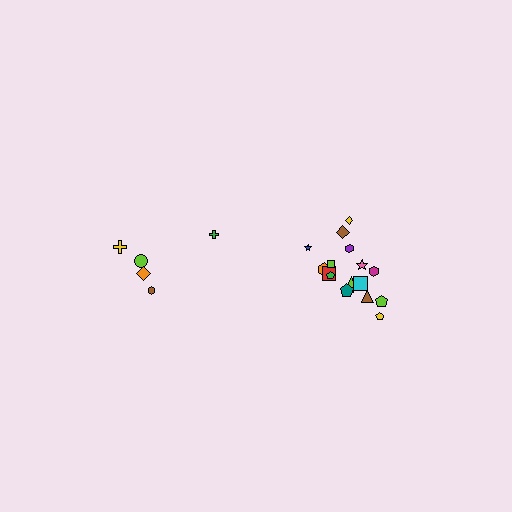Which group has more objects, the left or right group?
The right group.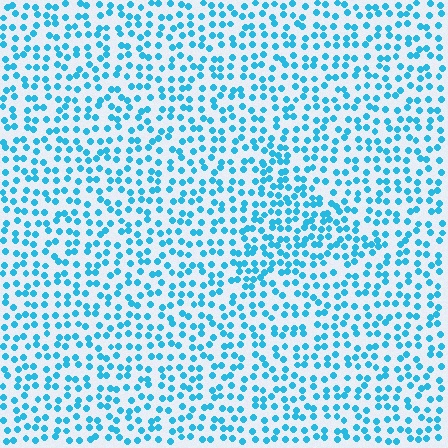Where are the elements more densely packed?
The elements are more densely packed inside the triangle boundary.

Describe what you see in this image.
The image contains small cyan elements arranged at two different densities. A triangle-shaped region is visible where the elements are more densely packed than the surrounding area.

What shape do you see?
I see a triangle.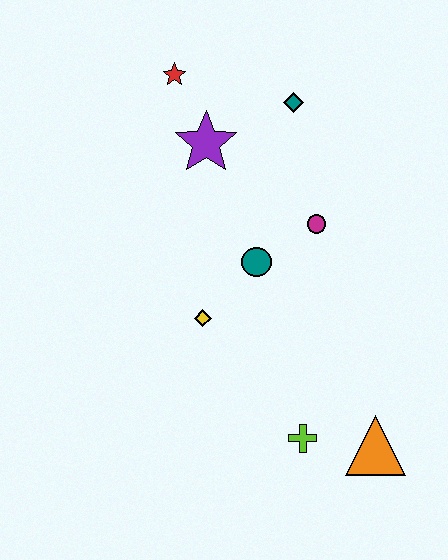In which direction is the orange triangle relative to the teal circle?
The orange triangle is below the teal circle.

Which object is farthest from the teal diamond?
The orange triangle is farthest from the teal diamond.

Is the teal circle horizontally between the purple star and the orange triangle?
Yes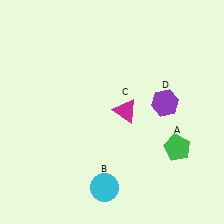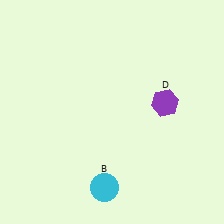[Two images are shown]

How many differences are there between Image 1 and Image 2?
There are 2 differences between the two images.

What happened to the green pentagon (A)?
The green pentagon (A) was removed in Image 2. It was in the bottom-right area of Image 1.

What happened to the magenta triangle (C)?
The magenta triangle (C) was removed in Image 2. It was in the top-right area of Image 1.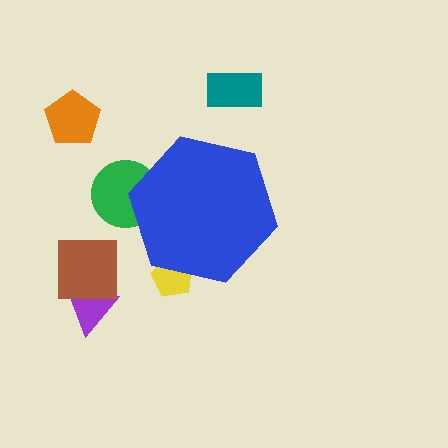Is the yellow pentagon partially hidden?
Yes, the yellow pentagon is partially hidden behind the blue hexagon.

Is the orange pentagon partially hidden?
No, the orange pentagon is fully visible.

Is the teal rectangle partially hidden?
No, the teal rectangle is fully visible.